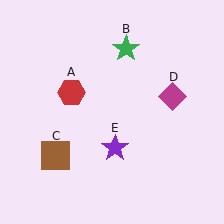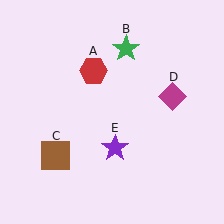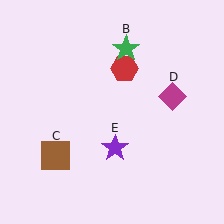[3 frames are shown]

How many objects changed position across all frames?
1 object changed position: red hexagon (object A).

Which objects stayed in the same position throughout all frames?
Green star (object B) and brown square (object C) and magenta diamond (object D) and purple star (object E) remained stationary.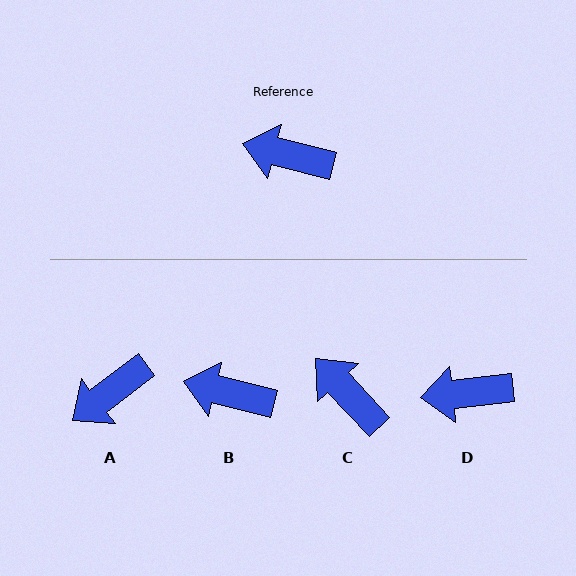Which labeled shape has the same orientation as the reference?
B.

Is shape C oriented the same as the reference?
No, it is off by about 33 degrees.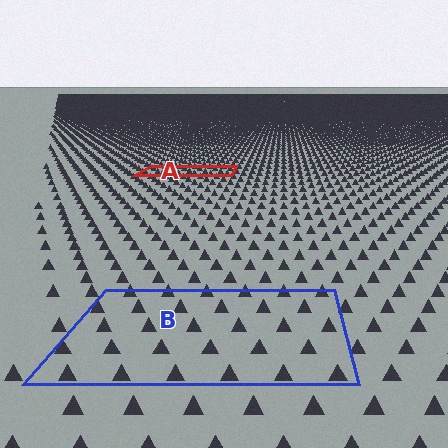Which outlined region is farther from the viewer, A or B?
Region A is farther from the viewer — the texture elements inside it appear smaller and more densely packed.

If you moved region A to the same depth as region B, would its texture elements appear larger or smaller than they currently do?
They would appear larger. At a closer depth, the same texture elements are projected at a bigger on-screen size.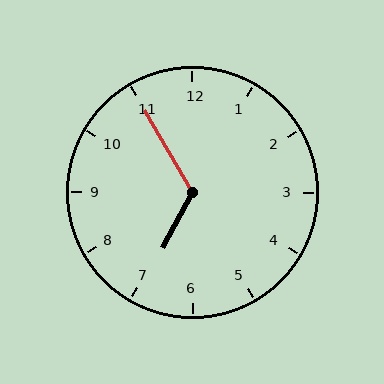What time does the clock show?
6:55.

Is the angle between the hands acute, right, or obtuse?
It is obtuse.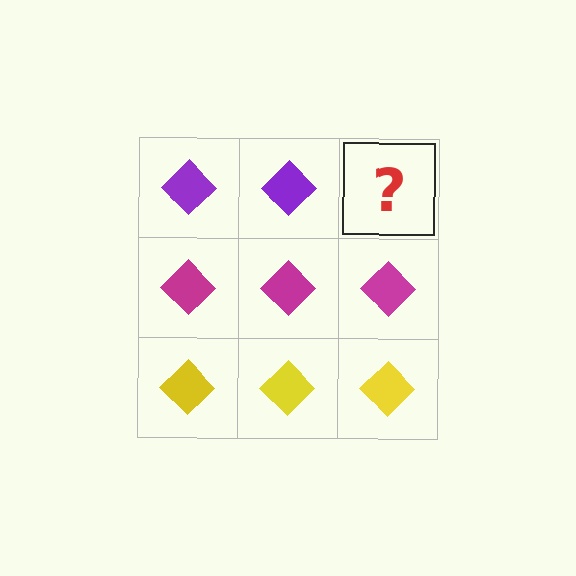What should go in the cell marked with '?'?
The missing cell should contain a purple diamond.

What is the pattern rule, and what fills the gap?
The rule is that each row has a consistent color. The gap should be filled with a purple diamond.